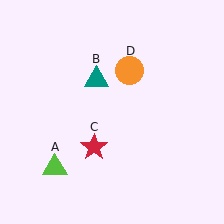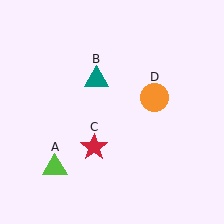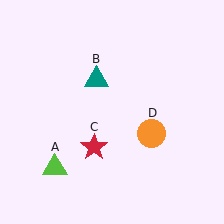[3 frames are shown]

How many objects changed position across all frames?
1 object changed position: orange circle (object D).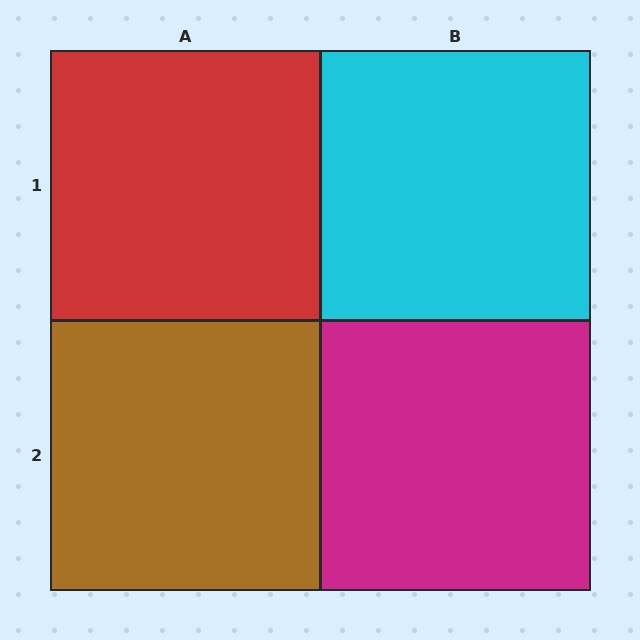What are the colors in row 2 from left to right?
Brown, magenta.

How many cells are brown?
1 cell is brown.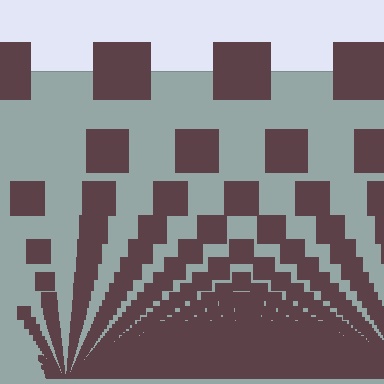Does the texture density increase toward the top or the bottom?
Density increases toward the bottom.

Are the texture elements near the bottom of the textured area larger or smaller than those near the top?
Smaller. The gradient is inverted — elements near the bottom are smaller and denser.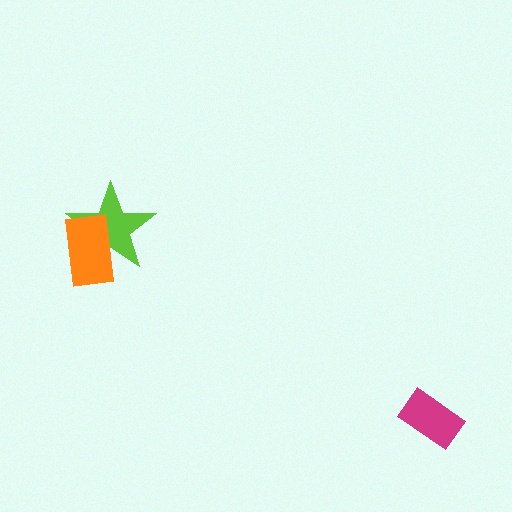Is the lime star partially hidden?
Yes, it is partially covered by another shape.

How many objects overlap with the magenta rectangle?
0 objects overlap with the magenta rectangle.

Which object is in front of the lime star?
The orange rectangle is in front of the lime star.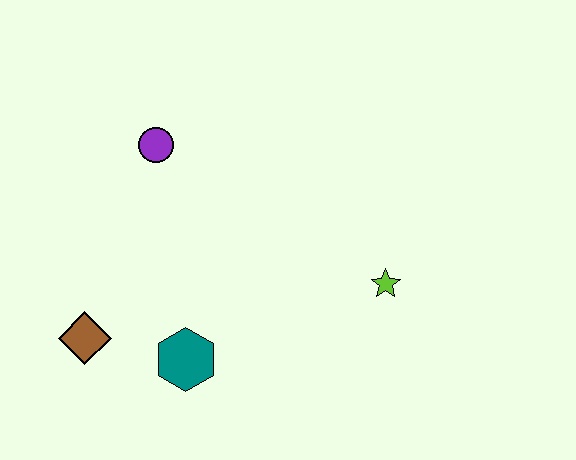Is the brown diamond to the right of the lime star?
No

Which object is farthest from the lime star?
The brown diamond is farthest from the lime star.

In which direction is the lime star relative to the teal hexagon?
The lime star is to the right of the teal hexagon.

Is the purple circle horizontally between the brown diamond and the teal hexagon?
Yes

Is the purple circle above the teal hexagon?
Yes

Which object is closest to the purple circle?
The brown diamond is closest to the purple circle.